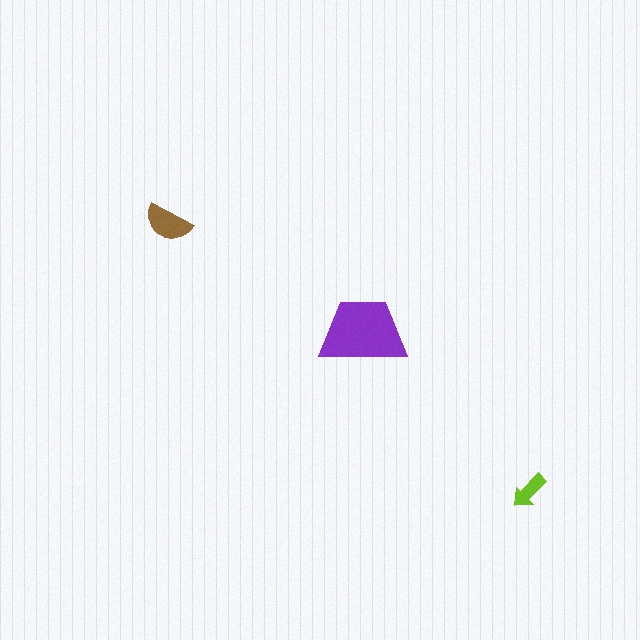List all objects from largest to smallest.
The purple trapezoid, the brown semicircle, the lime arrow.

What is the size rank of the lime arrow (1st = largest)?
3rd.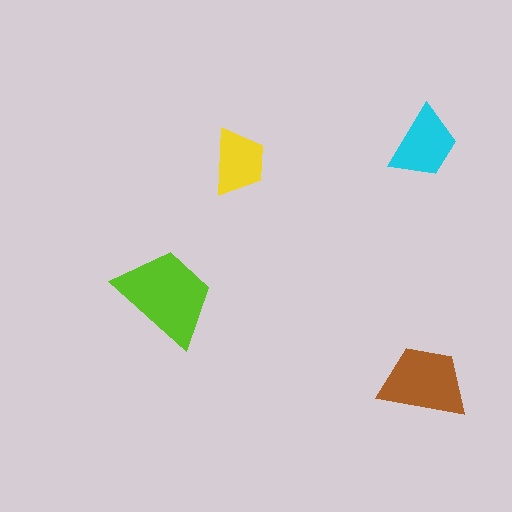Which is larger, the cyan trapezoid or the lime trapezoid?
The lime one.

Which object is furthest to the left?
The lime trapezoid is leftmost.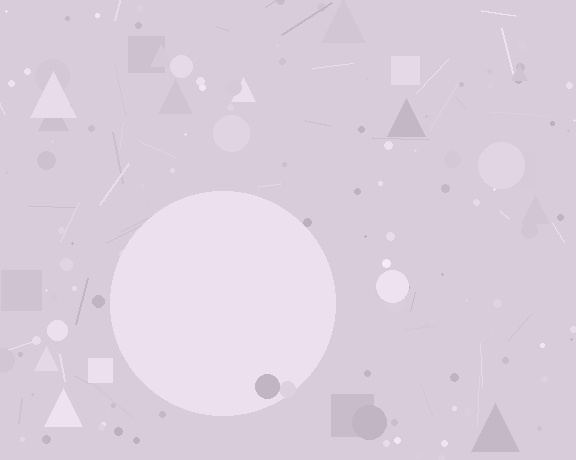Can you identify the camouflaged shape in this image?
The camouflaged shape is a circle.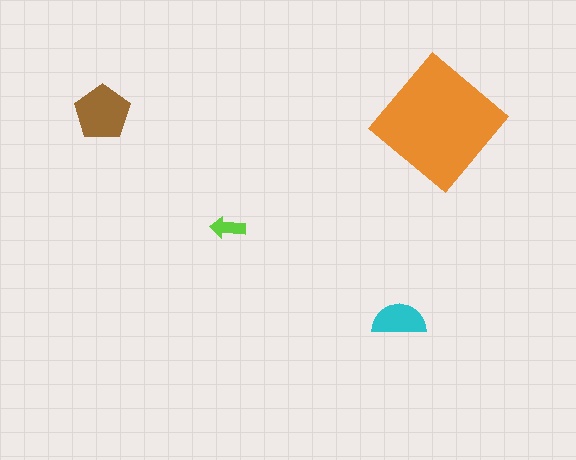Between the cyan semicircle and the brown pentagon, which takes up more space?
The brown pentagon.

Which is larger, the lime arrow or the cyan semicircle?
The cyan semicircle.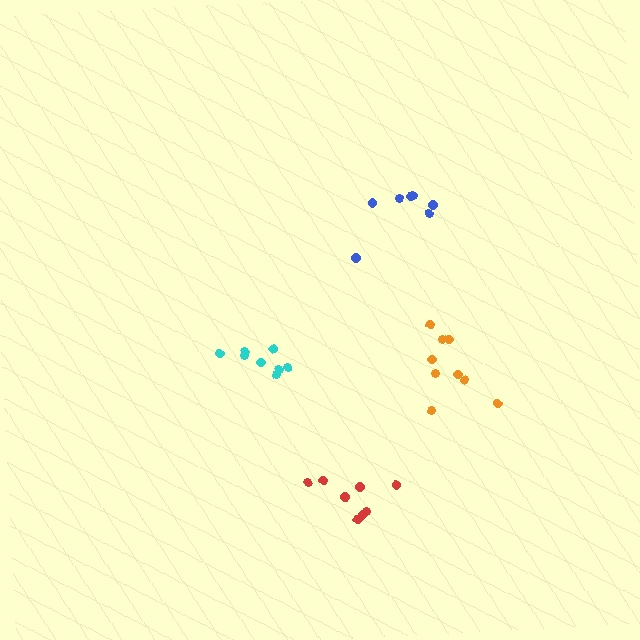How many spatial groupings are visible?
There are 4 spatial groupings.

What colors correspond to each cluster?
The clusters are colored: blue, cyan, red, orange.